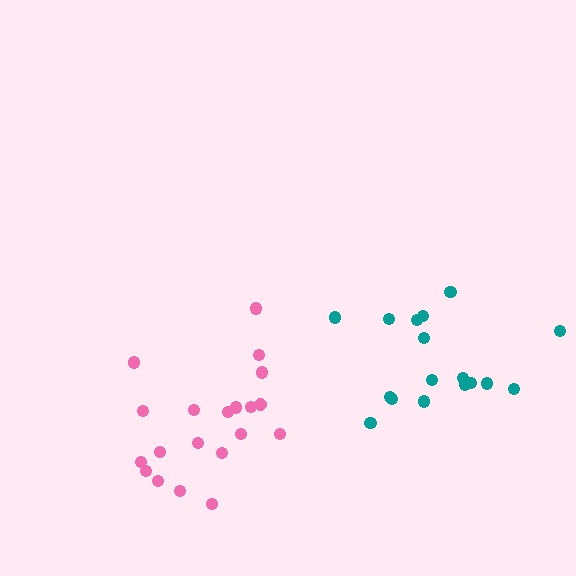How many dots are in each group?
Group 1: 17 dots, Group 2: 20 dots (37 total).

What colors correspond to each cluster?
The clusters are colored: teal, pink.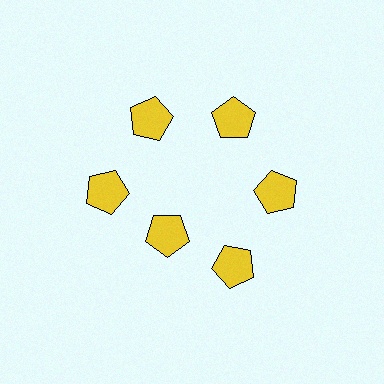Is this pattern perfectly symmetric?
No. The 6 yellow pentagons are arranged in a ring, but one element near the 7 o'clock position is pulled inward toward the center, breaking the 6-fold rotational symmetry.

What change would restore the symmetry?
The symmetry would be restored by moving it outward, back onto the ring so that all 6 pentagons sit at equal angles and equal distance from the center.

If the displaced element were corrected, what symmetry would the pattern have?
It would have 6-fold rotational symmetry — the pattern would map onto itself every 60 degrees.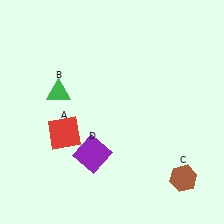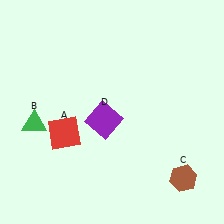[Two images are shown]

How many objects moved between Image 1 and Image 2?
2 objects moved between the two images.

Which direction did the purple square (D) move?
The purple square (D) moved up.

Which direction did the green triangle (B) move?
The green triangle (B) moved down.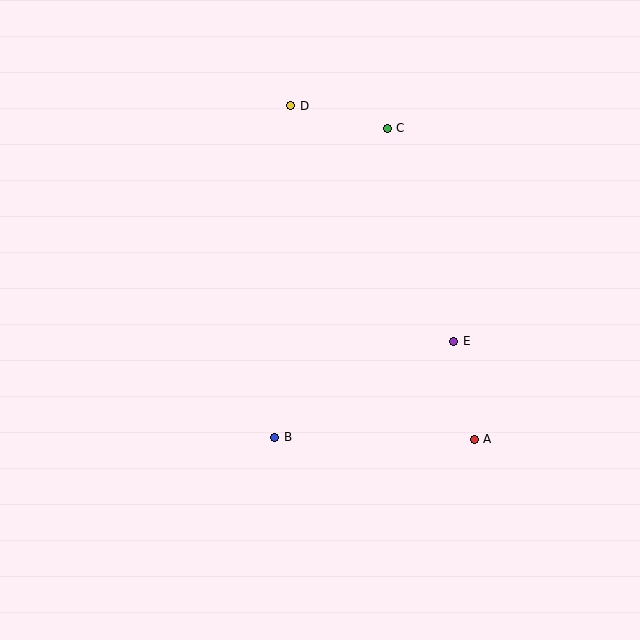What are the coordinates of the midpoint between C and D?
The midpoint between C and D is at (339, 117).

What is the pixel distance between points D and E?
The distance between D and E is 287 pixels.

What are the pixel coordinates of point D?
Point D is at (291, 106).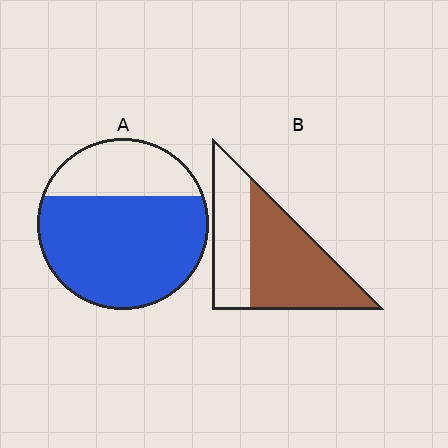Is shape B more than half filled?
Yes.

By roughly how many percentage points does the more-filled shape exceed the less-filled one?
By roughly 10 percentage points (A over B).